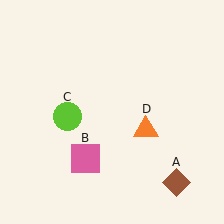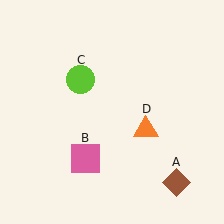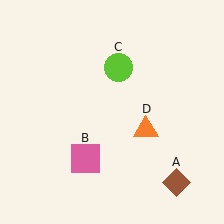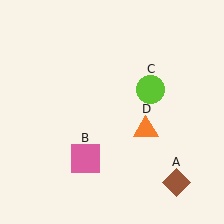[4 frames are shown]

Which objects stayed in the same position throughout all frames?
Brown diamond (object A) and pink square (object B) and orange triangle (object D) remained stationary.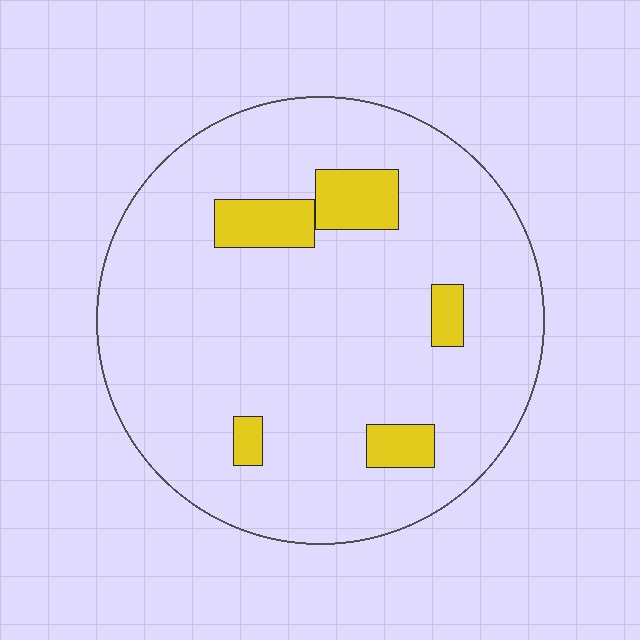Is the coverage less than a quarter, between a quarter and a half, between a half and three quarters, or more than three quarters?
Less than a quarter.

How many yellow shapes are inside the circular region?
5.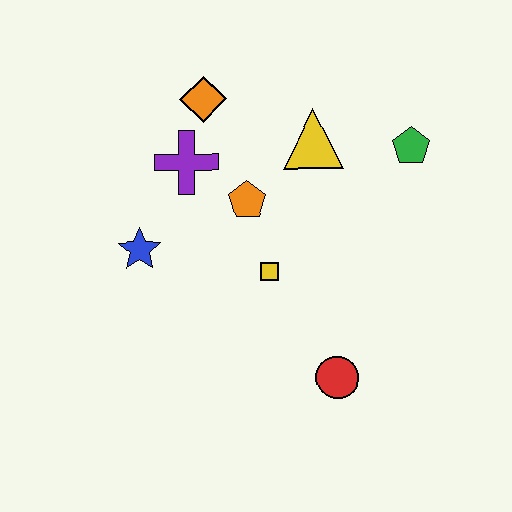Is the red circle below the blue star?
Yes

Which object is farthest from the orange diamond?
The red circle is farthest from the orange diamond.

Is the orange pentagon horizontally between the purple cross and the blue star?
No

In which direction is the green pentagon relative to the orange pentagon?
The green pentagon is to the right of the orange pentagon.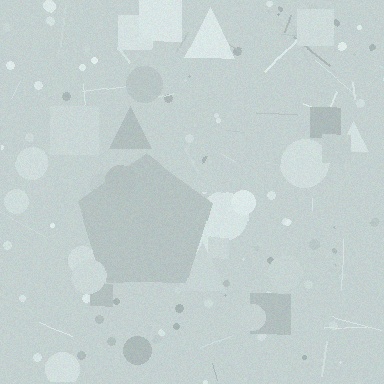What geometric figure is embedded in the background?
A pentagon is embedded in the background.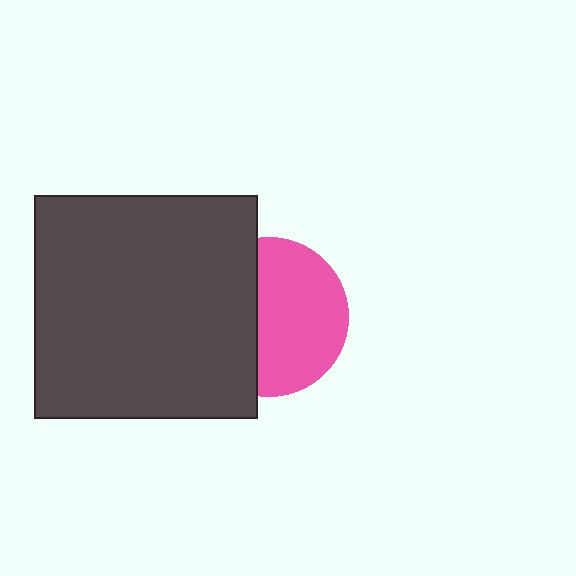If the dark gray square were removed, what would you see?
You would see the complete pink circle.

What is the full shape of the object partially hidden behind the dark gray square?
The partially hidden object is a pink circle.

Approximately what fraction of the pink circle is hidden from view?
Roughly 41% of the pink circle is hidden behind the dark gray square.